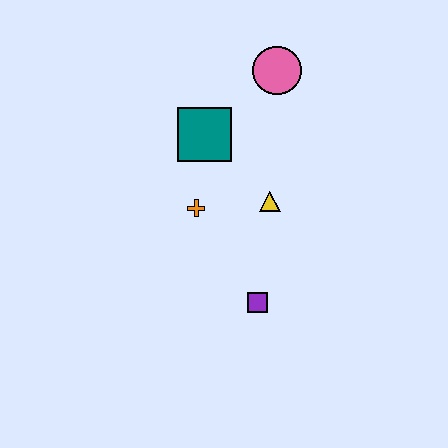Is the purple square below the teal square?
Yes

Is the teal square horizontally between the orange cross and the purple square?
Yes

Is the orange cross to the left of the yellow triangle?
Yes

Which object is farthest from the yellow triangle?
The pink circle is farthest from the yellow triangle.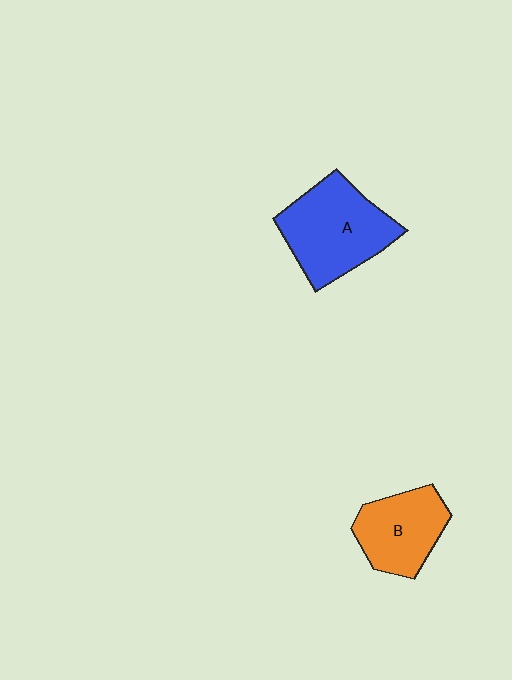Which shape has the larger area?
Shape A (blue).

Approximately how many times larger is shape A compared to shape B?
Approximately 1.4 times.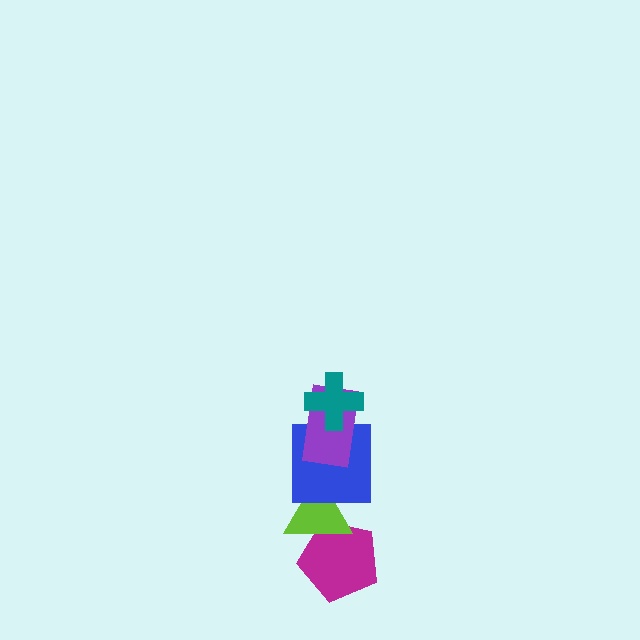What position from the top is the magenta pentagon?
The magenta pentagon is 5th from the top.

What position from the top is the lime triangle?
The lime triangle is 4th from the top.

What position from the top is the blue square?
The blue square is 3rd from the top.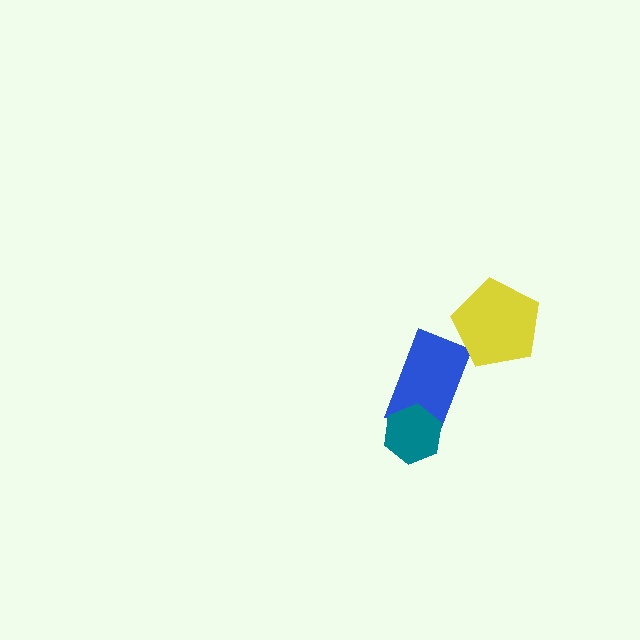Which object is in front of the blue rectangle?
The teal hexagon is in front of the blue rectangle.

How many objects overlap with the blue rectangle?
1 object overlaps with the blue rectangle.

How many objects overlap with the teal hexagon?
1 object overlaps with the teal hexagon.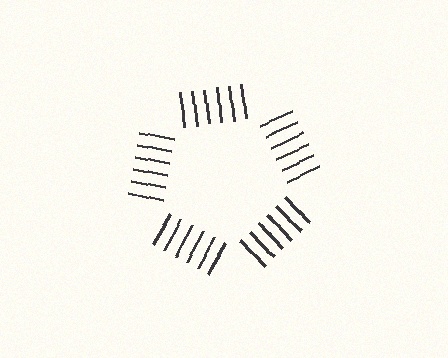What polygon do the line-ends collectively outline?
An illusory pentagon — the line segments terminate on its edges but no continuous stroke is drawn.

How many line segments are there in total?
30 — 6 along each of the 5 edges.